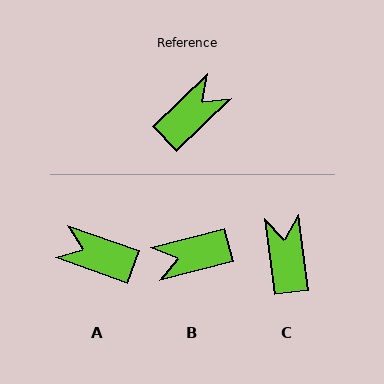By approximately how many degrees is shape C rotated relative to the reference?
Approximately 54 degrees counter-clockwise.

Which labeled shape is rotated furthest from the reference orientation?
B, about 151 degrees away.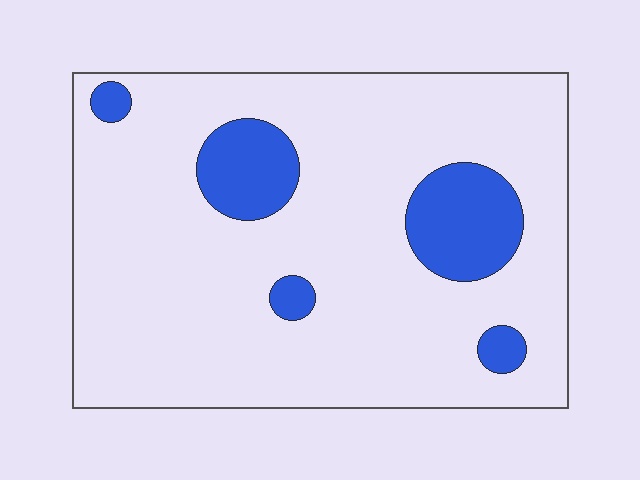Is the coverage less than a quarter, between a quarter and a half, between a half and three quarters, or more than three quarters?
Less than a quarter.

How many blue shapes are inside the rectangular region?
5.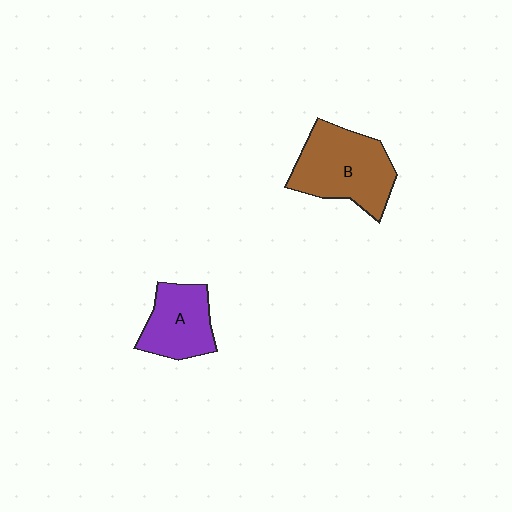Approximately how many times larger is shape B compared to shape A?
Approximately 1.5 times.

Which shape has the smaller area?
Shape A (purple).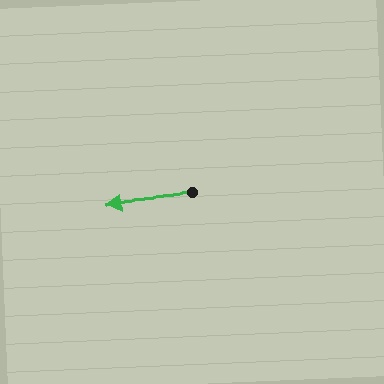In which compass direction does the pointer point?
West.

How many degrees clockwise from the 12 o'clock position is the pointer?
Approximately 263 degrees.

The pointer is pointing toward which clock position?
Roughly 9 o'clock.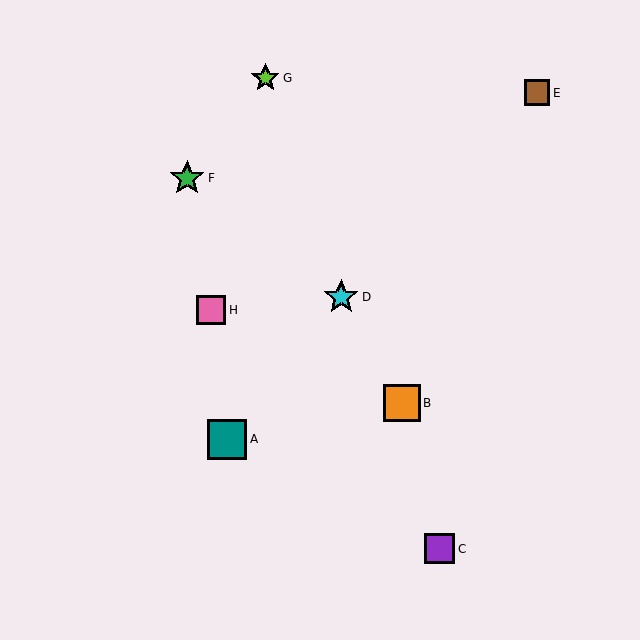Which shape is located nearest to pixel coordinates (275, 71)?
The lime star (labeled G) at (265, 78) is nearest to that location.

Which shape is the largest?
The teal square (labeled A) is the largest.